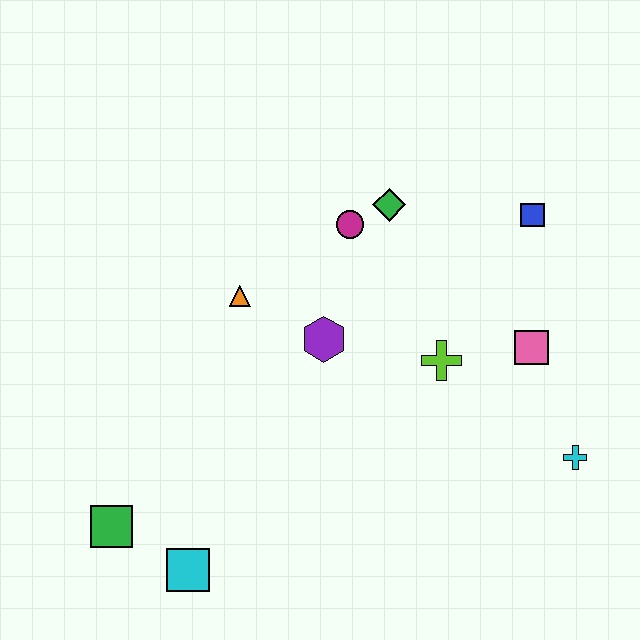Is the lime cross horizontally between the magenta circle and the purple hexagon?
No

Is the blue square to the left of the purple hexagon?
No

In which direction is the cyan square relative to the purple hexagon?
The cyan square is below the purple hexagon.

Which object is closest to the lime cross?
The pink square is closest to the lime cross.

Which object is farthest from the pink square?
The green square is farthest from the pink square.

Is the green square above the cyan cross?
No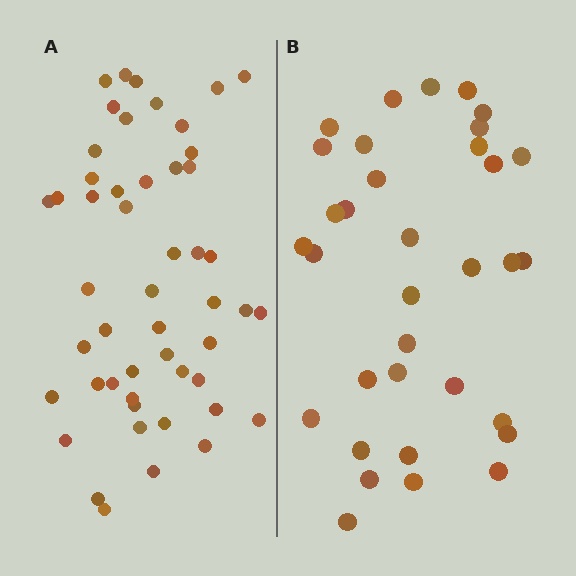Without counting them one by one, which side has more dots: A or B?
Region A (the left region) has more dots.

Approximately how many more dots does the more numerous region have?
Region A has approximately 15 more dots than region B.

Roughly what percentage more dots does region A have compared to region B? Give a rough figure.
About 45% more.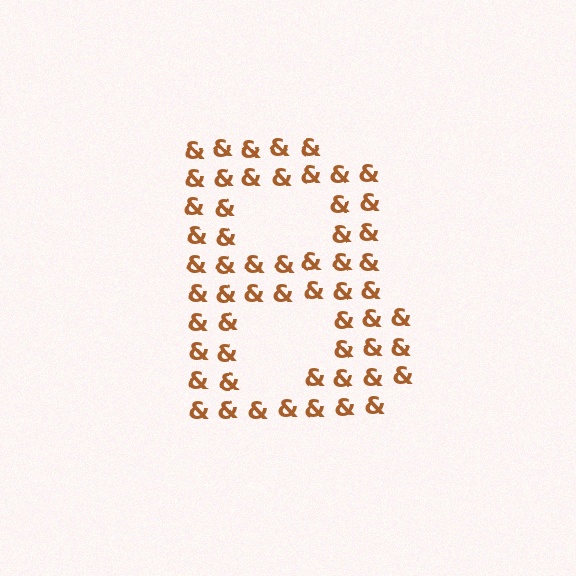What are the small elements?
The small elements are ampersands.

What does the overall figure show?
The overall figure shows the letter B.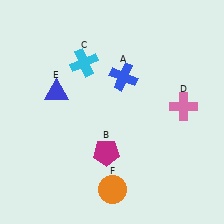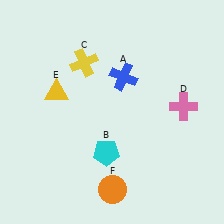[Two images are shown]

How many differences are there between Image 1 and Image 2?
There are 3 differences between the two images.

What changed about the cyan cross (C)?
In Image 1, C is cyan. In Image 2, it changed to yellow.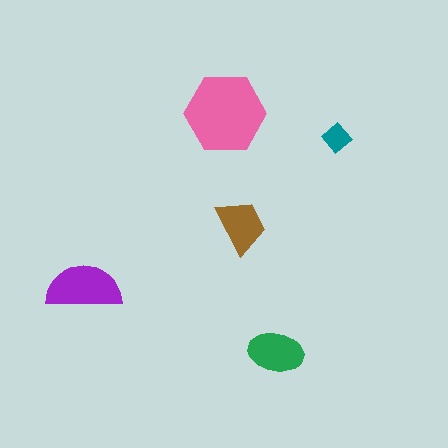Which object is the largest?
The pink hexagon.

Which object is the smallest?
The teal diamond.